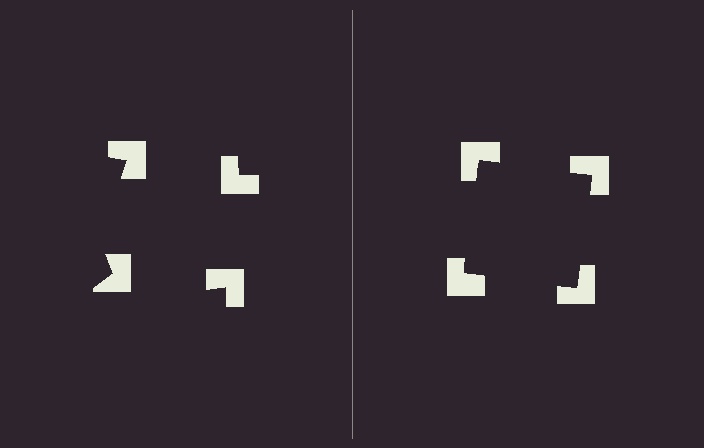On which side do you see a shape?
An illusory square appears on the right side. On the left side the wedge cuts are rotated, so no coherent shape forms.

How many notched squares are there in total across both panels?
8 — 4 on each side.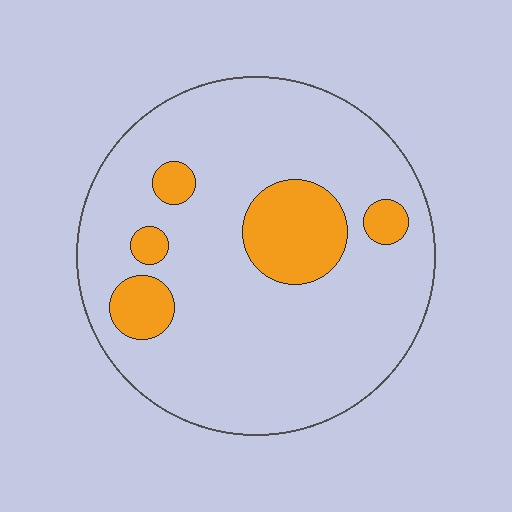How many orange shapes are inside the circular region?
5.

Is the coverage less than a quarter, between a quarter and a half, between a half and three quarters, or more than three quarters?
Less than a quarter.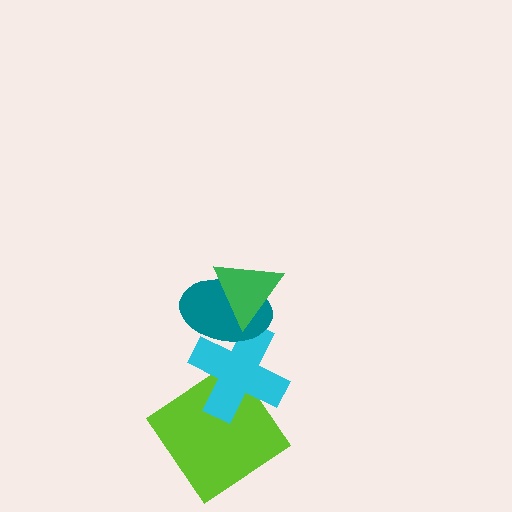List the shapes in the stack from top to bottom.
From top to bottom: the green triangle, the teal ellipse, the cyan cross, the lime diamond.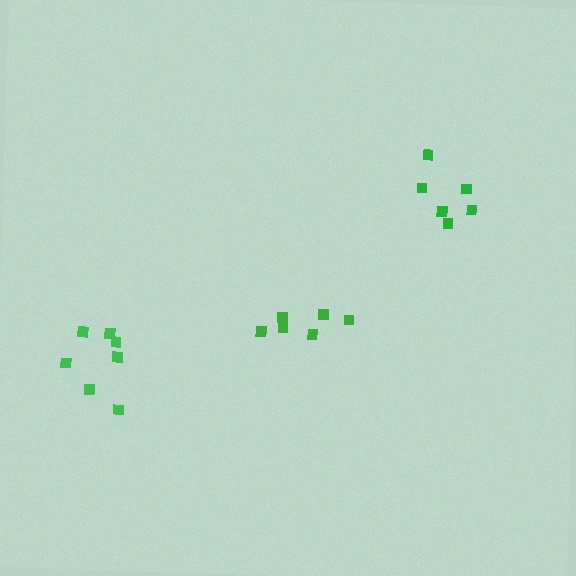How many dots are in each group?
Group 1: 6 dots, Group 2: 7 dots, Group 3: 6 dots (19 total).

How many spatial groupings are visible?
There are 3 spatial groupings.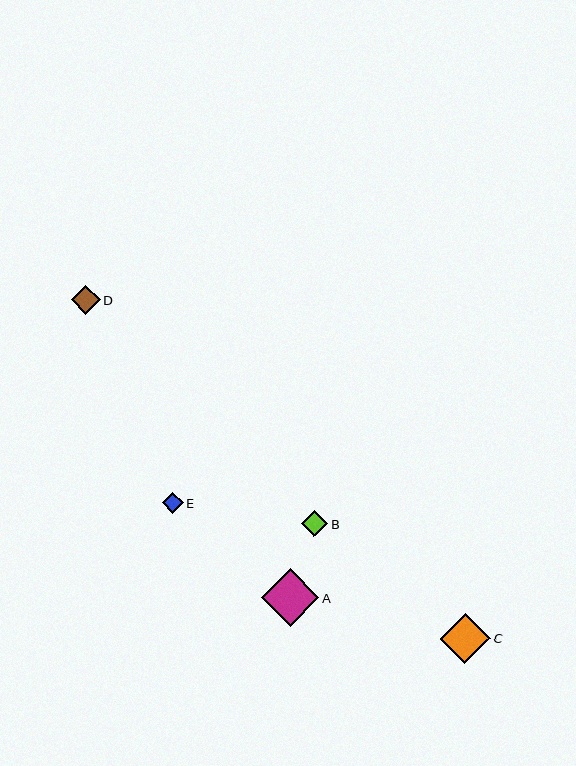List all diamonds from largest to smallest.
From largest to smallest: A, C, D, B, E.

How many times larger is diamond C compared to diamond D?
Diamond C is approximately 1.7 times the size of diamond D.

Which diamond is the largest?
Diamond A is the largest with a size of approximately 57 pixels.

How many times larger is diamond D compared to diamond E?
Diamond D is approximately 1.4 times the size of diamond E.